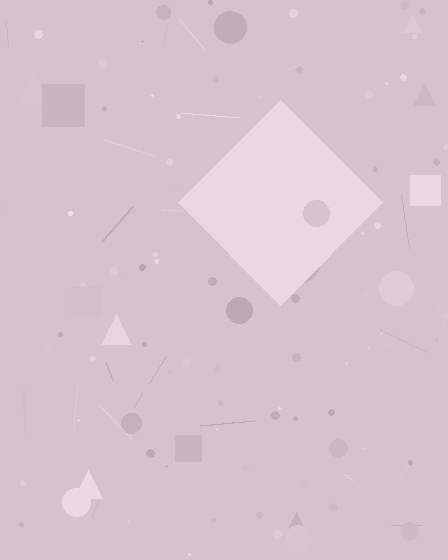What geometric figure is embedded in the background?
A diamond is embedded in the background.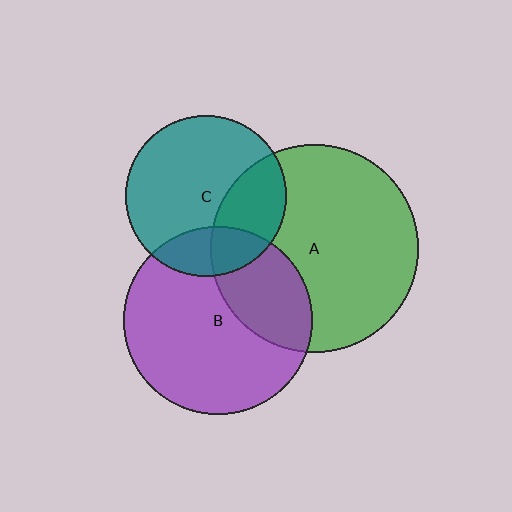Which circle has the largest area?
Circle A (green).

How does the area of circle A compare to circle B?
Approximately 1.2 times.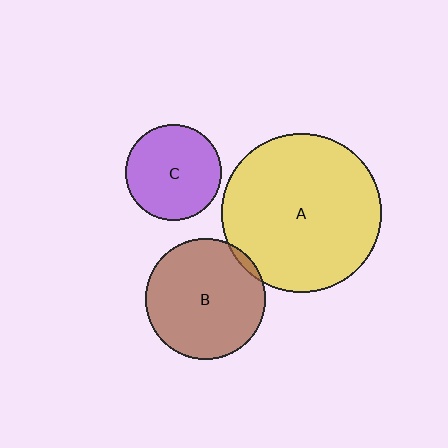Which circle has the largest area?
Circle A (yellow).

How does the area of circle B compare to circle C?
Approximately 1.6 times.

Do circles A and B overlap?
Yes.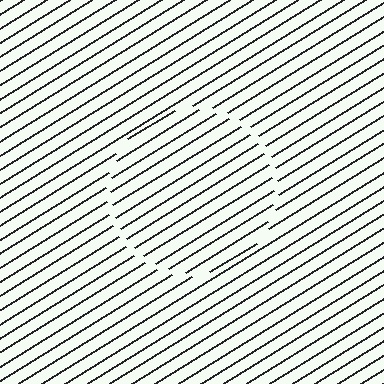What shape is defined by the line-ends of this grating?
An illusory circle. The interior of the shape contains the same grating, shifted by half a period — the contour is defined by the phase discontinuity where line-ends from the inner and outer gratings abut.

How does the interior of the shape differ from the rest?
The interior of the shape contains the same grating, shifted by half a period — the contour is defined by the phase discontinuity where line-ends from the inner and outer gratings abut.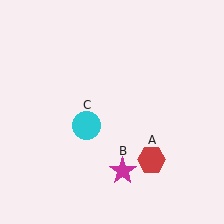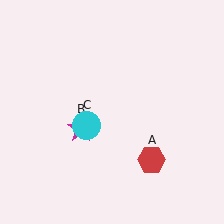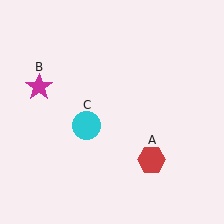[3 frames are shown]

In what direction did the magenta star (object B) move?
The magenta star (object B) moved up and to the left.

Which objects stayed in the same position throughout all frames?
Red hexagon (object A) and cyan circle (object C) remained stationary.